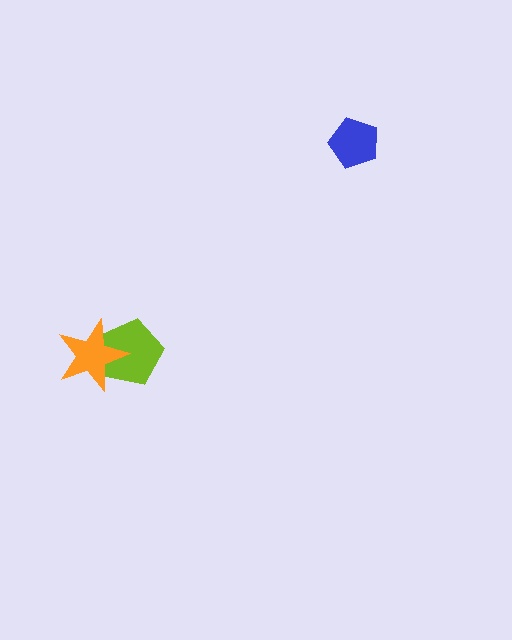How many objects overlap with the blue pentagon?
0 objects overlap with the blue pentagon.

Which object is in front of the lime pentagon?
The orange star is in front of the lime pentagon.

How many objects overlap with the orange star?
1 object overlaps with the orange star.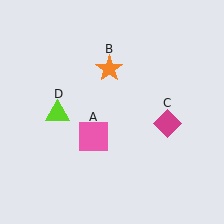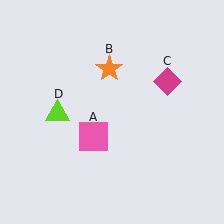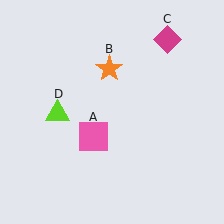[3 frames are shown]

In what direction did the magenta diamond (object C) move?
The magenta diamond (object C) moved up.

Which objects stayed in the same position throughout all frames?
Pink square (object A) and orange star (object B) and lime triangle (object D) remained stationary.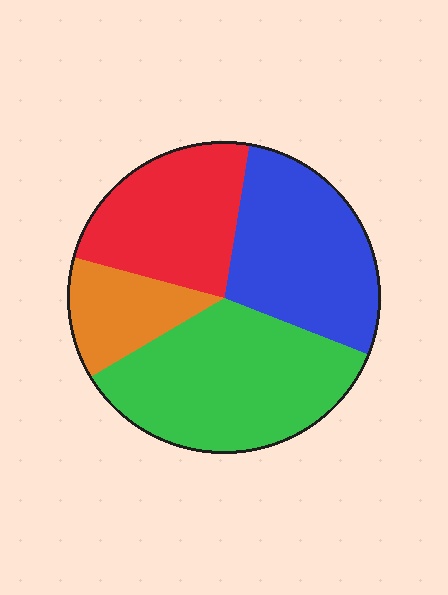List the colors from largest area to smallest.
From largest to smallest: green, blue, red, orange.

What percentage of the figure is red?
Red covers 24% of the figure.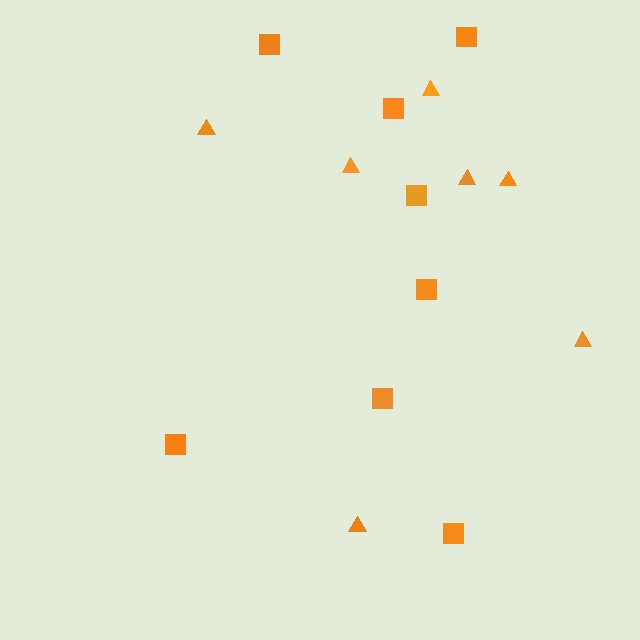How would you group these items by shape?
There are 2 groups: one group of triangles (7) and one group of squares (8).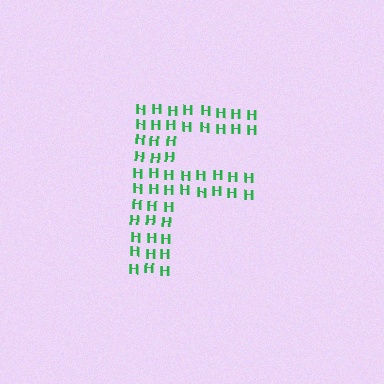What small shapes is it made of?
It is made of small letter H's.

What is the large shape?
The large shape is the letter F.